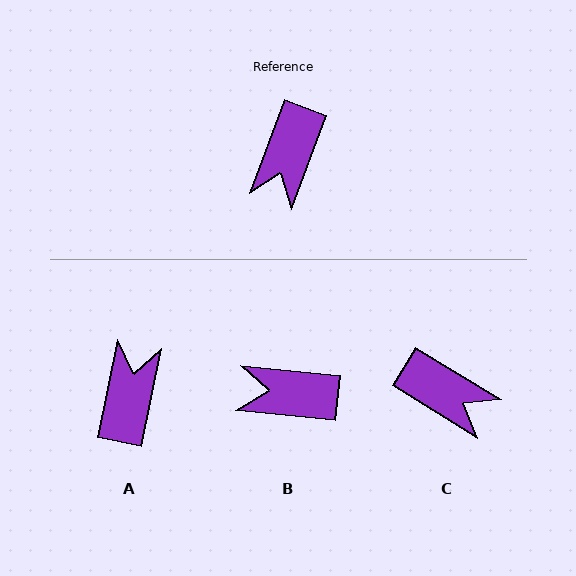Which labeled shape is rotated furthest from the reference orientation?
A, about 171 degrees away.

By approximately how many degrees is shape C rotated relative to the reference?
Approximately 79 degrees counter-clockwise.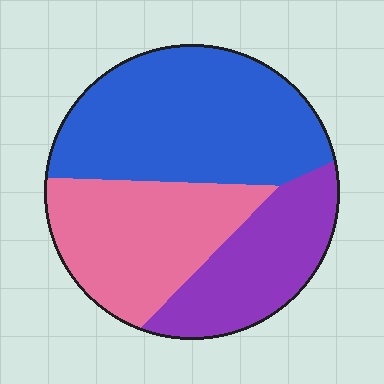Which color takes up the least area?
Purple, at roughly 25%.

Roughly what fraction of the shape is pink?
Pink takes up about one third (1/3) of the shape.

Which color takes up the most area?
Blue, at roughly 45%.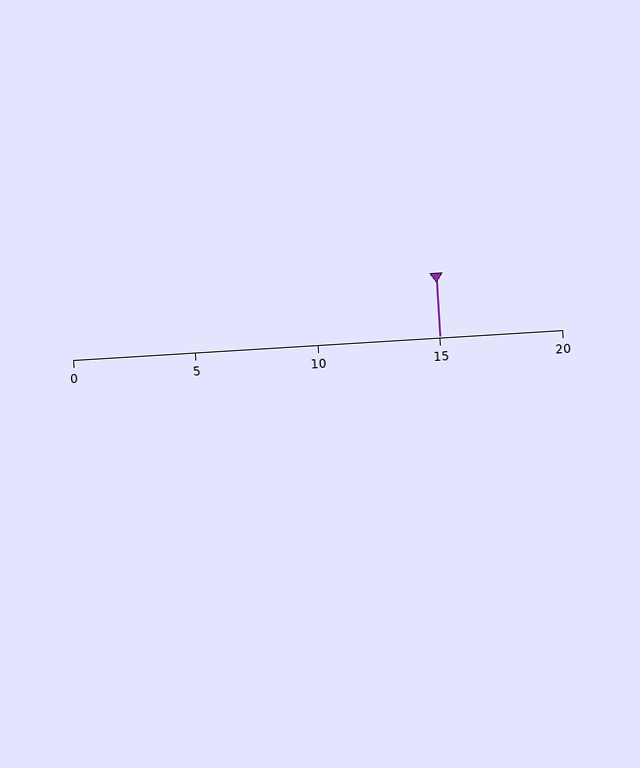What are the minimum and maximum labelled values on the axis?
The axis runs from 0 to 20.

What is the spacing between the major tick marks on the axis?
The major ticks are spaced 5 apart.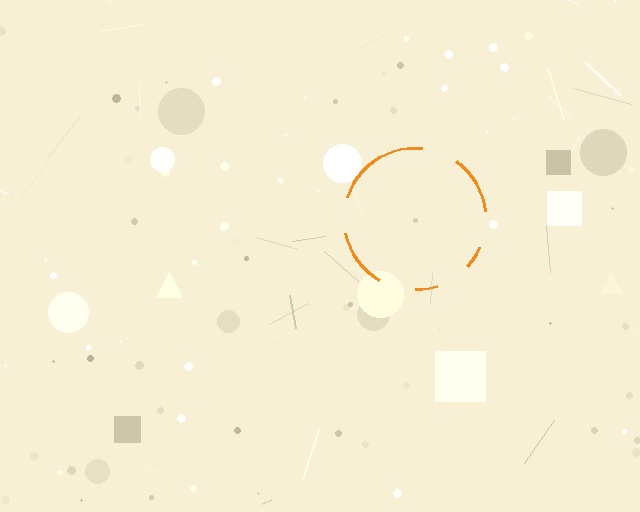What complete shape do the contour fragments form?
The contour fragments form a circle.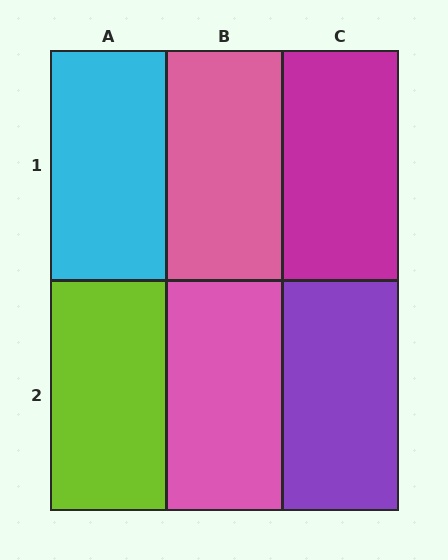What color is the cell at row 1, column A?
Cyan.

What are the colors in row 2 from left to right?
Lime, pink, purple.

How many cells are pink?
2 cells are pink.